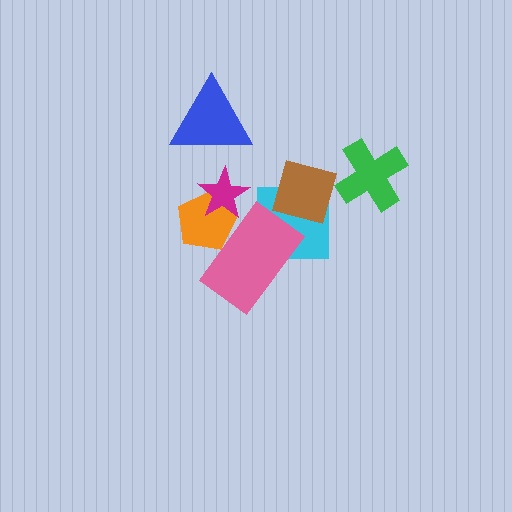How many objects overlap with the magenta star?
1 object overlaps with the magenta star.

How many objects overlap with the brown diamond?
1 object overlaps with the brown diamond.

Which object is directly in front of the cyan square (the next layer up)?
The brown diamond is directly in front of the cyan square.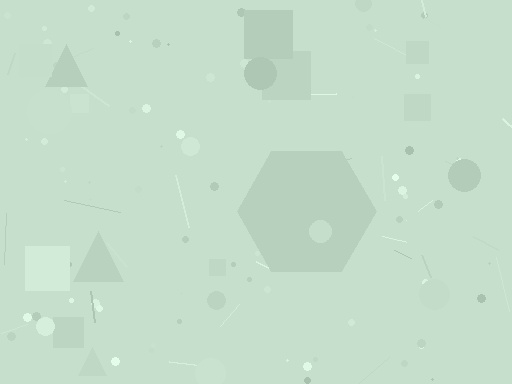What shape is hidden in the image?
A hexagon is hidden in the image.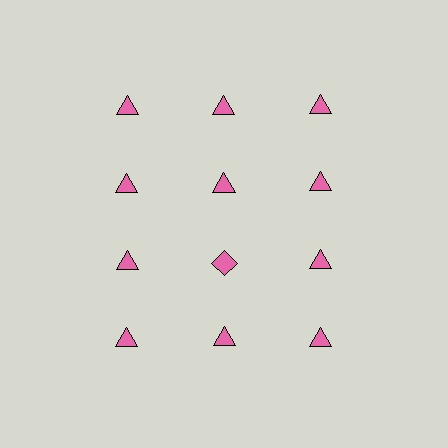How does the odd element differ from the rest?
It has a different shape: diamond instead of triangle.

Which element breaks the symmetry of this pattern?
The pink diamond in the third row, second from left column breaks the symmetry. All other shapes are pink triangles.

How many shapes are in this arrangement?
There are 12 shapes arranged in a grid pattern.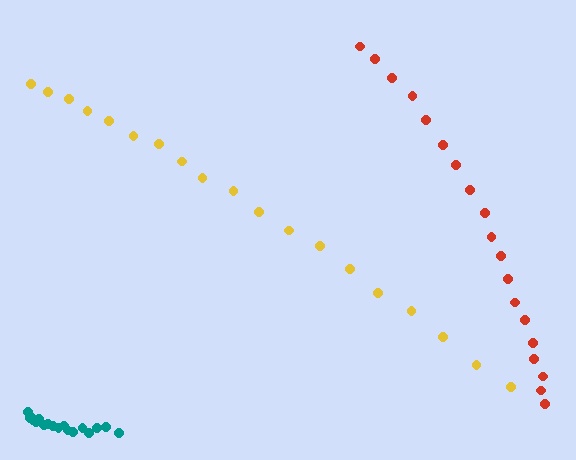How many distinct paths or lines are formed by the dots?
There are 3 distinct paths.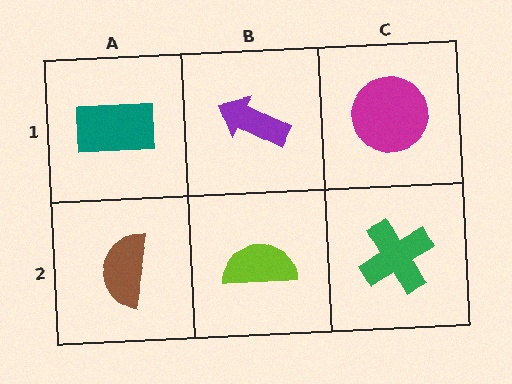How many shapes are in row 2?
3 shapes.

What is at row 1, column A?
A teal rectangle.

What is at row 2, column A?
A brown semicircle.